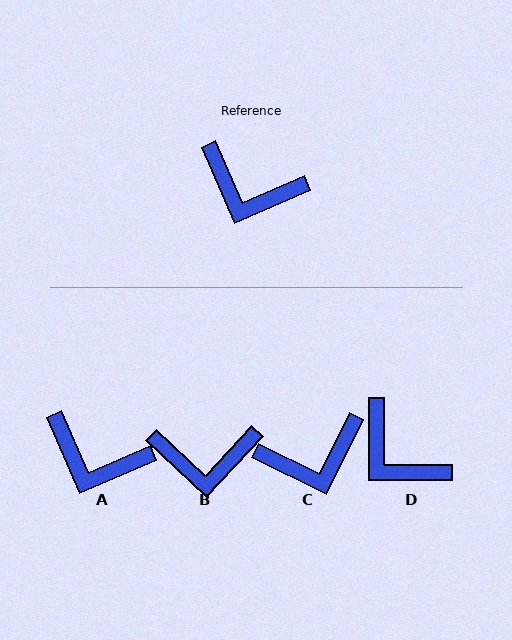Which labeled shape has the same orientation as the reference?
A.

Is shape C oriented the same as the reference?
No, it is off by about 40 degrees.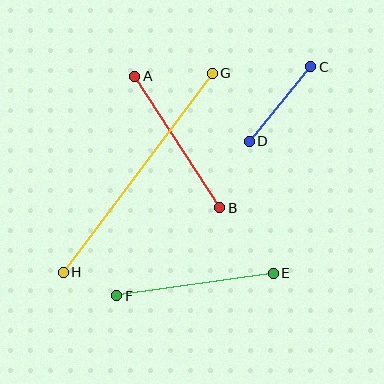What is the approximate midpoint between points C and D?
The midpoint is at approximately (280, 104) pixels.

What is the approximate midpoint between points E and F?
The midpoint is at approximately (195, 285) pixels.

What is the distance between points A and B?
The distance is approximately 157 pixels.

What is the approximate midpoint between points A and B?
The midpoint is at approximately (177, 142) pixels.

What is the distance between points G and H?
The distance is approximately 249 pixels.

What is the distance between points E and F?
The distance is approximately 158 pixels.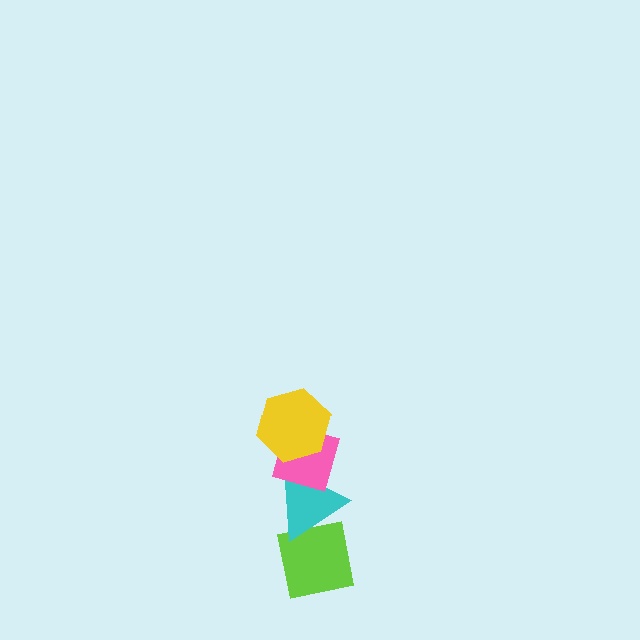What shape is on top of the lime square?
The cyan triangle is on top of the lime square.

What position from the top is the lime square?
The lime square is 4th from the top.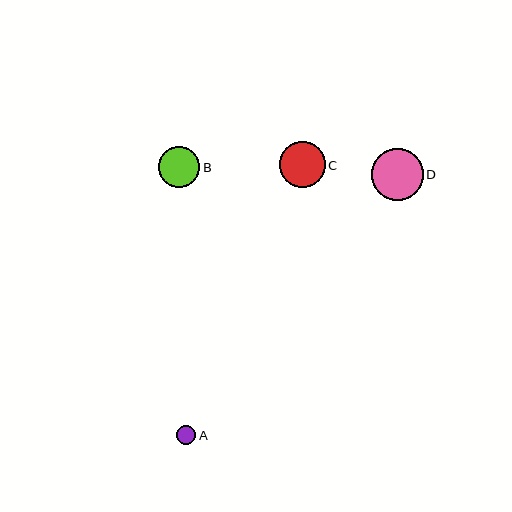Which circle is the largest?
Circle D is the largest with a size of approximately 52 pixels.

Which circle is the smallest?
Circle A is the smallest with a size of approximately 19 pixels.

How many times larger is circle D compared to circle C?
Circle D is approximately 1.1 times the size of circle C.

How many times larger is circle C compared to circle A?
Circle C is approximately 2.4 times the size of circle A.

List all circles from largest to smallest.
From largest to smallest: D, C, B, A.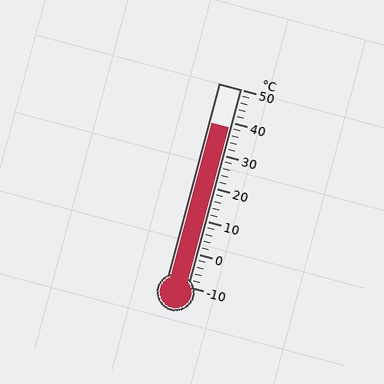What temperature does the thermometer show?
The thermometer shows approximately 38°C.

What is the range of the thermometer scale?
The thermometer scale ranges from -10°C to 50°C.